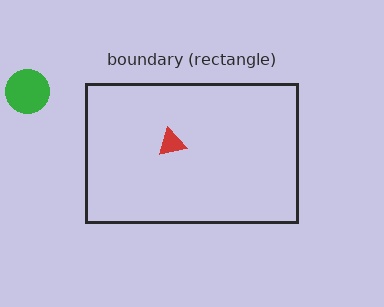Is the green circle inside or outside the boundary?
Outside.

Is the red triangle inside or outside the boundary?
Inside.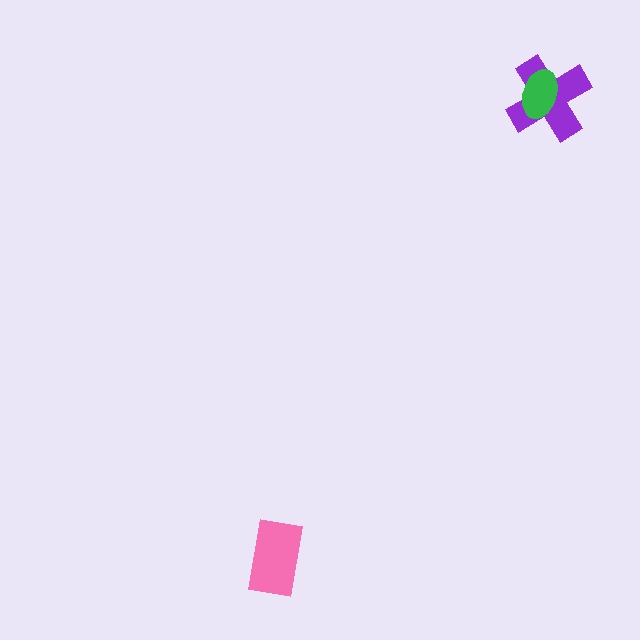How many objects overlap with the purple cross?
1 object overlaps with the purple cross.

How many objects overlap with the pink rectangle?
0 objects overlap with the pink rectangle.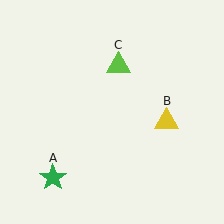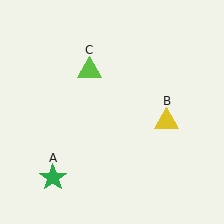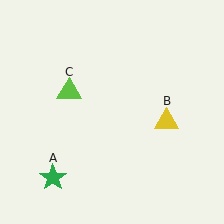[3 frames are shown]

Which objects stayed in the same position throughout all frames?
Green star (object A) and yellow triangle (object B) remained stationary.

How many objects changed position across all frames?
1 object changed position: lime triangle (object C).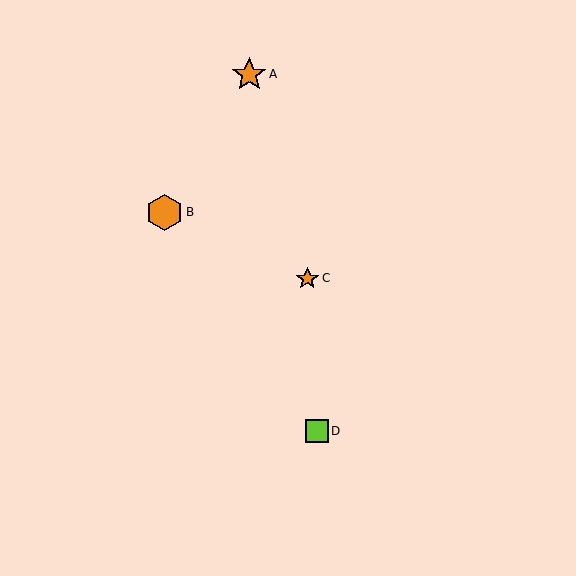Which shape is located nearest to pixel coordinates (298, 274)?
The orange star (labeled C) at (307, 278) is nearest to that location.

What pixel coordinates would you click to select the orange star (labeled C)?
Click at (307, 278) to select the orange star C.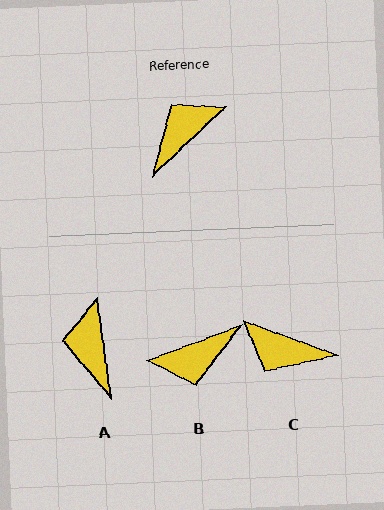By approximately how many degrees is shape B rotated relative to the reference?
Approximately 157 degrees counter-clockwise.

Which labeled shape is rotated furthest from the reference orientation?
B, about 157 degrees away.